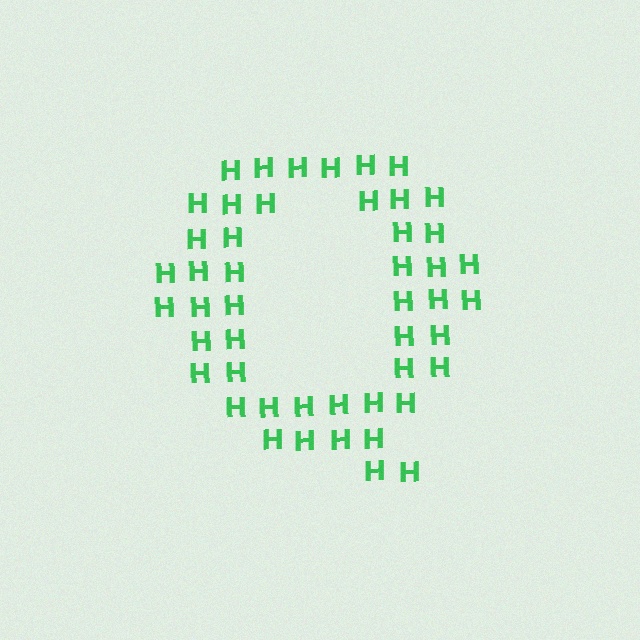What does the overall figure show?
The overall figure shows the letter Q.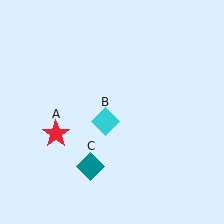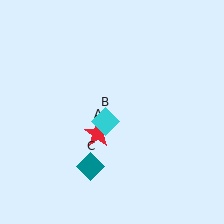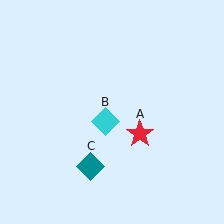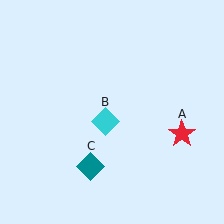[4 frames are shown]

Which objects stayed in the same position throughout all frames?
Cyan diamond (object B) and teal diamond (object C) remained stationary.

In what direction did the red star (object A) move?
The red star (object A) moved right.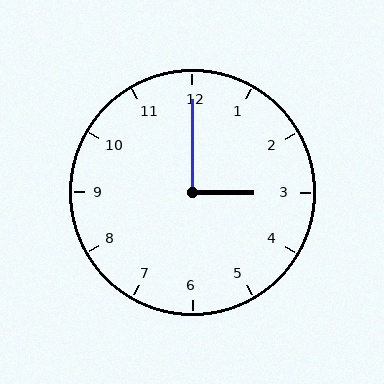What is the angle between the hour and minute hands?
Approximately 90 degrees.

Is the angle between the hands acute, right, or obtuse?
It is right.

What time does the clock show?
3:00.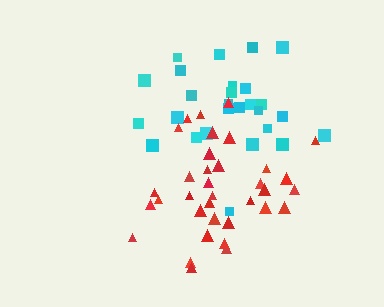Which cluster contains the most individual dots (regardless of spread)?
Red (35).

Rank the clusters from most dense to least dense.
red, cyan.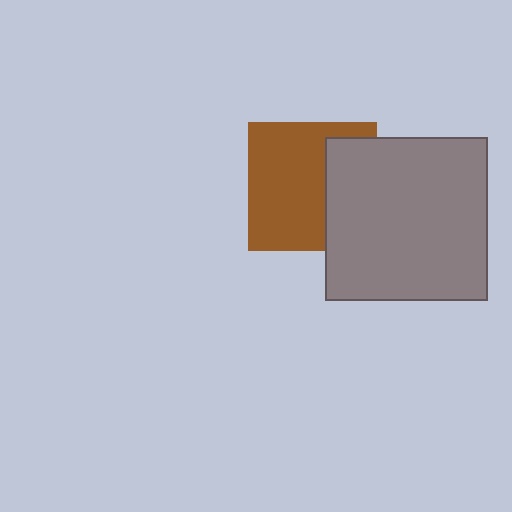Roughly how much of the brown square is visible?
About half of it is visible (roughly 65%).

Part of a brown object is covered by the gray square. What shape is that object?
It is a square.